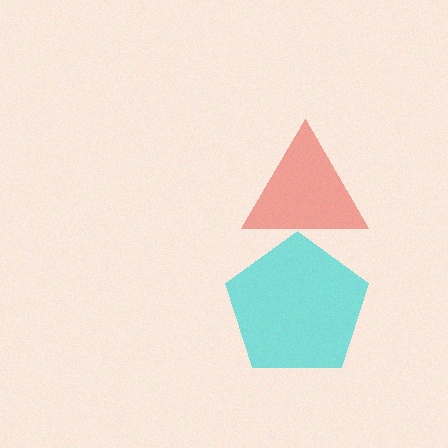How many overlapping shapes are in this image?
There are 2 overlapping shapes in the image.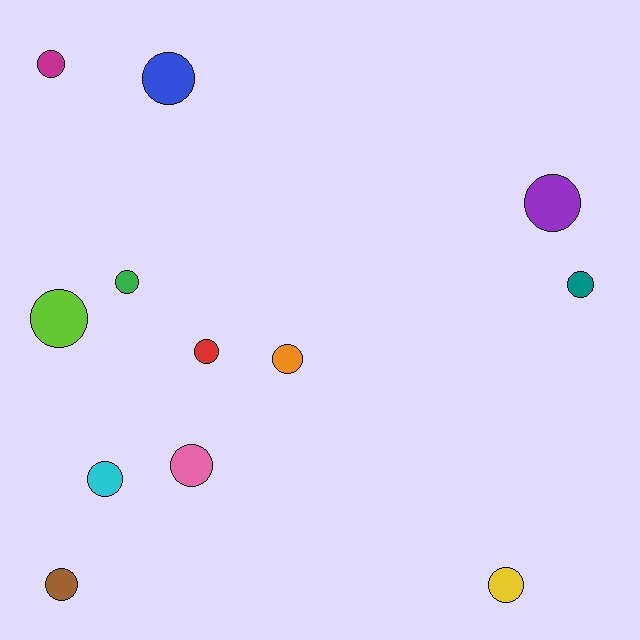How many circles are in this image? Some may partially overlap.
There are 12 circles.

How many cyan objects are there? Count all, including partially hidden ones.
There is 1 cyan object.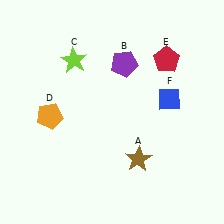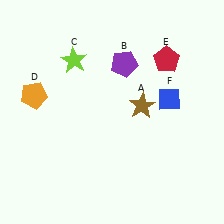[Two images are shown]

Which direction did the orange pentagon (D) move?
The orange pentagon (D) moved up.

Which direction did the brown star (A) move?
The brown star (A) moved up.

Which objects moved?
The objects that moved are: the brown star (A), the orange pentagon (D).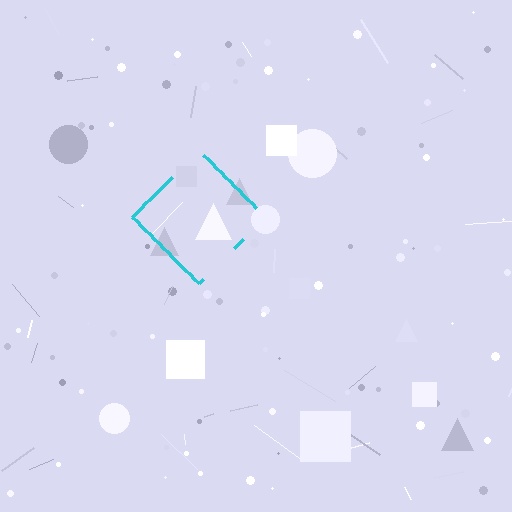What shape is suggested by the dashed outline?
The dashed outline suggests a diamond.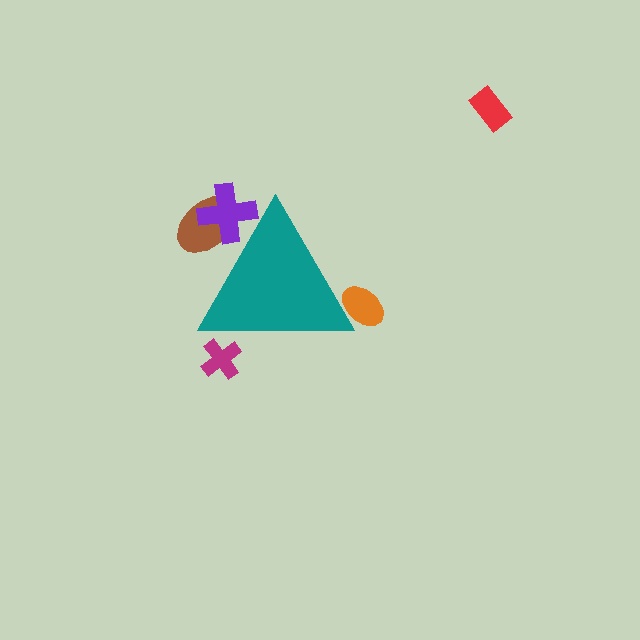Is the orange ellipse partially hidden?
Yes, the orange ellipse is partially hidden behind the teal triangle.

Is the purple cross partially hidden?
Yes, the purple cross is partially hidden behind the teal triangle.